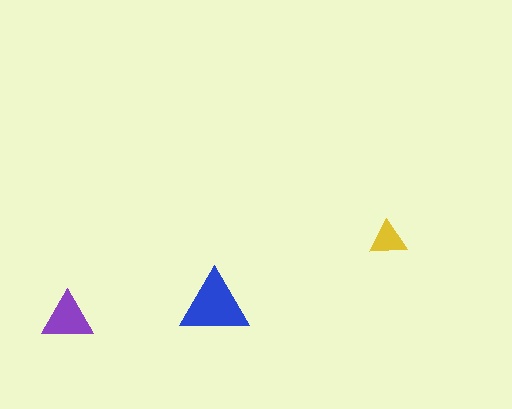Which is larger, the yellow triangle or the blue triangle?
The blue one.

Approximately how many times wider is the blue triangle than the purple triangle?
About 1.5 times wider.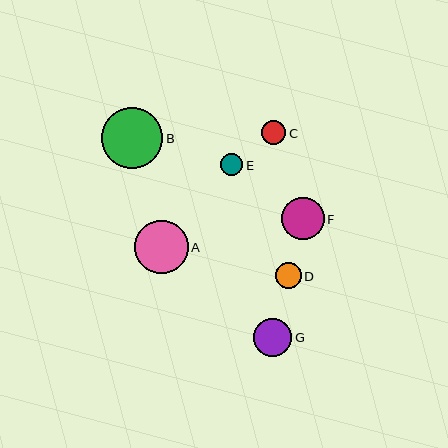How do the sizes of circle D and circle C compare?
Circle D and circle C are approximately the same size.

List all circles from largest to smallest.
From largest to smallest: B, A, F, G, D, C, E.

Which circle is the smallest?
Circle E is the smallest with a size of approximately 22 pixels.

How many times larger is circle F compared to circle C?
Circle F is approximately 1.8 times the size of circle C.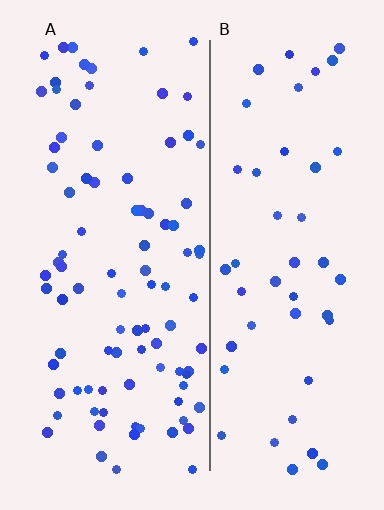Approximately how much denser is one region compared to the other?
Approximately 1.9× — region A over region B.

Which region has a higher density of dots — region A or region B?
A (the left).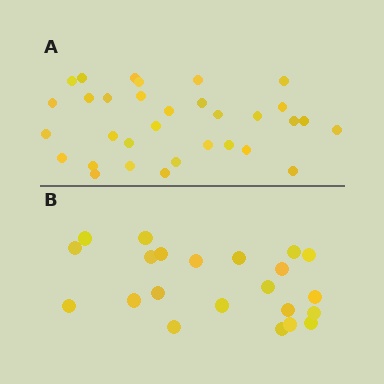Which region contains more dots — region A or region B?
Region A (the top region) has more dots.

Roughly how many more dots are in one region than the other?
Region A has roughly 10 or so more dots than region B.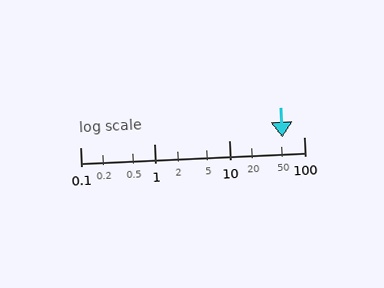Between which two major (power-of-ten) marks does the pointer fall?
The pointer is between 10 and 100.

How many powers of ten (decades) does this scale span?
The scale spans 3 decades, from 0.1 to 100.